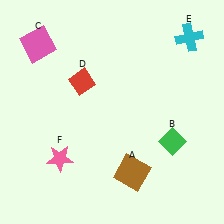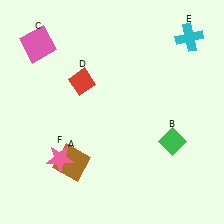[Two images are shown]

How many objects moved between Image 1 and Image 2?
1 object moved between the two images.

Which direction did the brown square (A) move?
The brown square (A) moved left.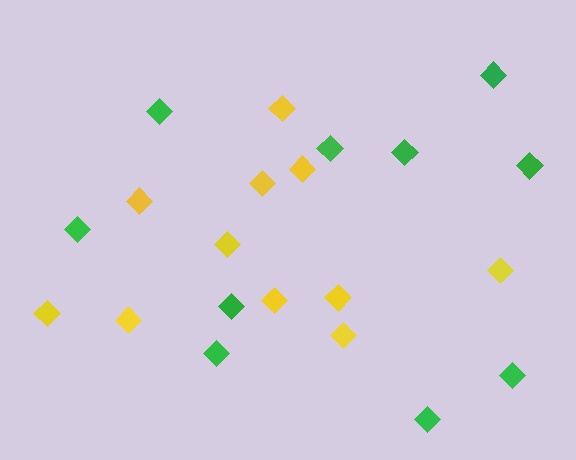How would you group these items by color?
There are 2 groups: one group of green diamonds (10) and one group of yellow diamonds (11).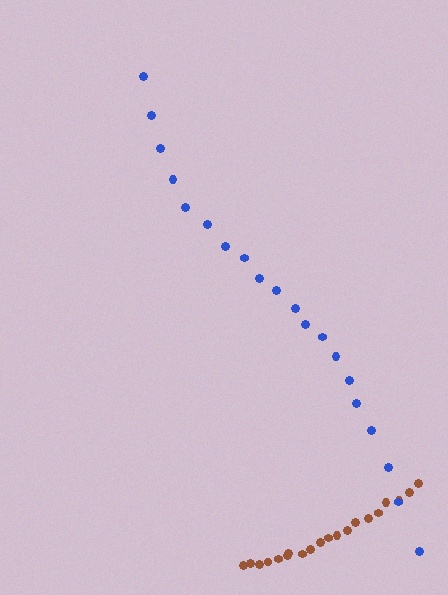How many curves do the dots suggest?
There are 2 distinct paths.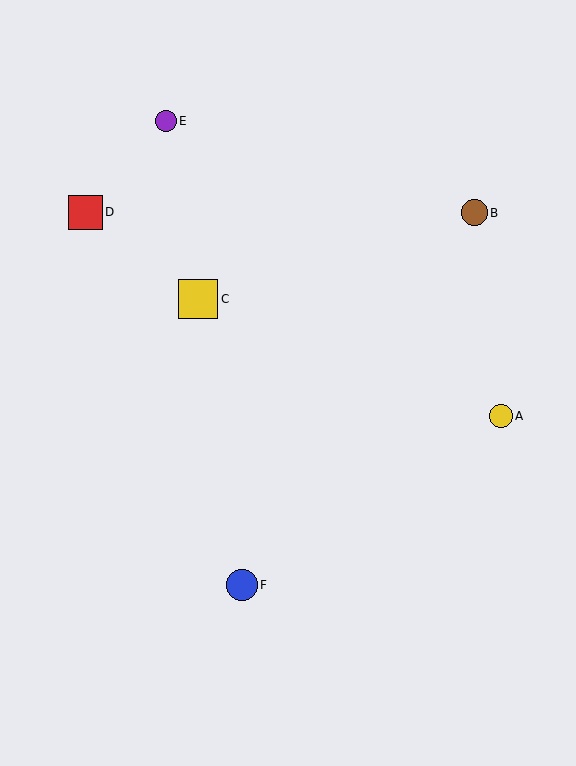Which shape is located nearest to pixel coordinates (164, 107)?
The purple circle (labeled E) at (166, 121) is nearest to that location.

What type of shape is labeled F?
Shape F is a blue circle.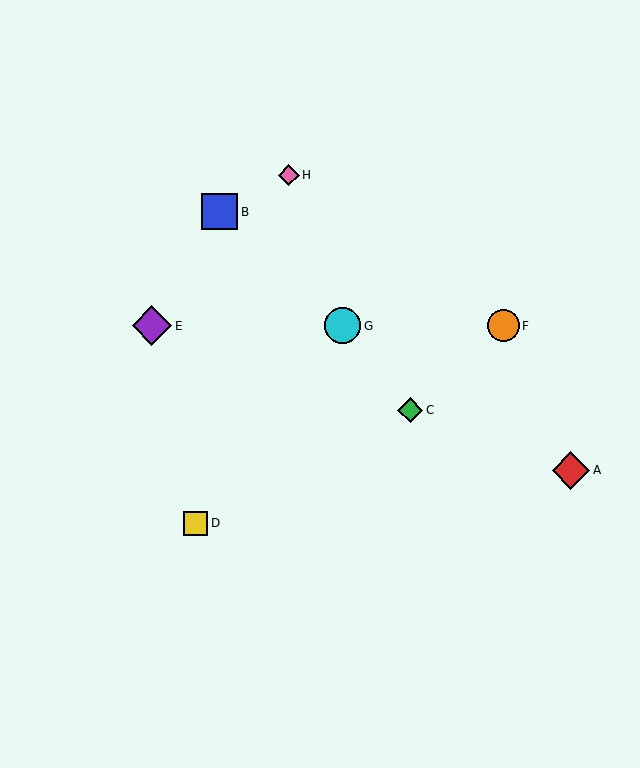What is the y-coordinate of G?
Object G is at y≈326.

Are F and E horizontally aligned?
Yes, both are at y≈326.